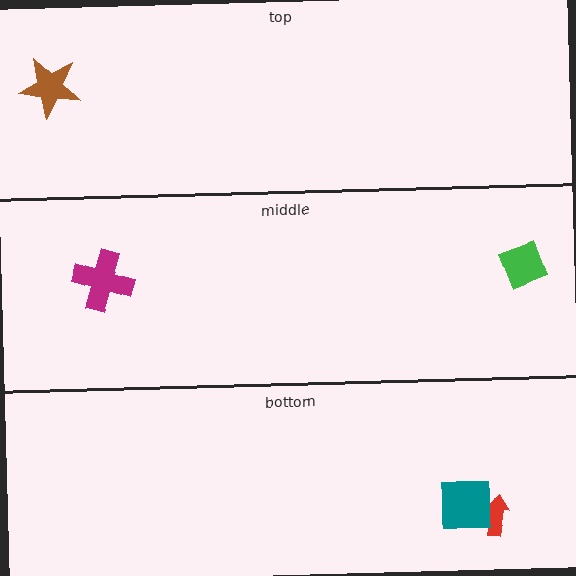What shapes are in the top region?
The brown star.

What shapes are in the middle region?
The magenta cross, the green diamond.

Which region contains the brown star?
The top region.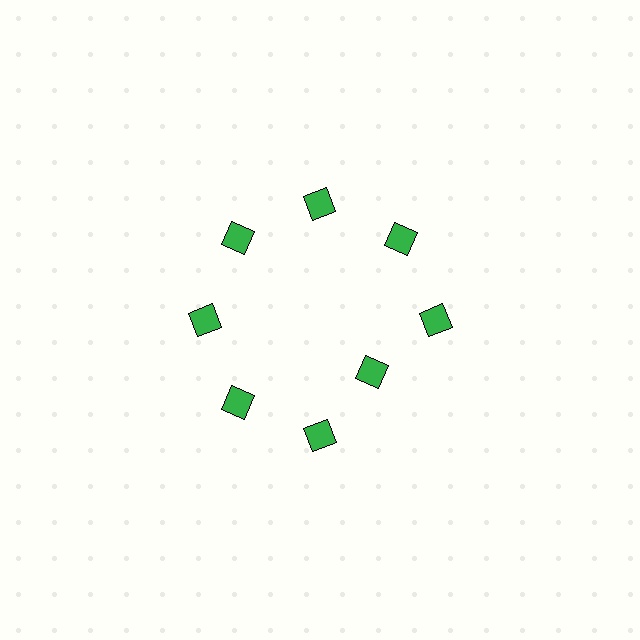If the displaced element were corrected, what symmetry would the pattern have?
It would have 8-fold rotational symmetry — the pattern would map onto itself every 45 degrees.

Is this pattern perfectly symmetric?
No. The 8 green diamonds are arranged in a ring, but one element near the 4 o'clock position is pulled inward toward the center, breaking the 8-fold rotational symmetry.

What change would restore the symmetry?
The symmetry would be restored by moving it outward, back onto the ring so that all 8 diamonds sit at equal angles and equal distance from the center.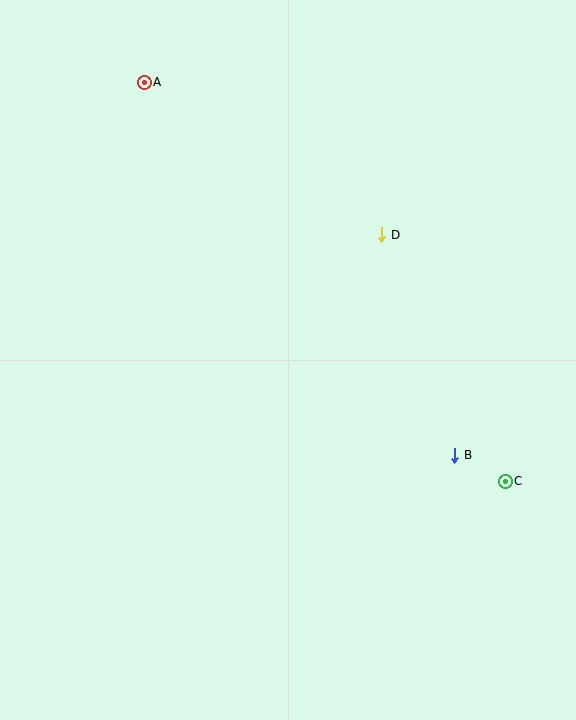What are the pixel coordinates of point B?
Point B is at (455, 455).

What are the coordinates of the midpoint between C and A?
The midpoint between C and A is at (325, 282).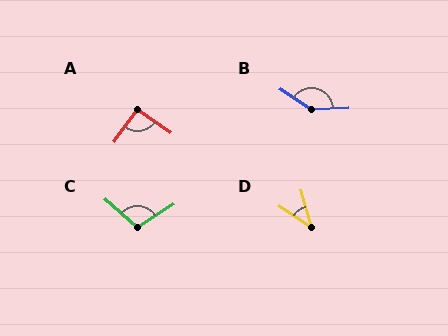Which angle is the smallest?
D, at approximately 41 degrees.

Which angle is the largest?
B, at approximately 144 degrees.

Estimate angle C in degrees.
Approximately 107 degrees.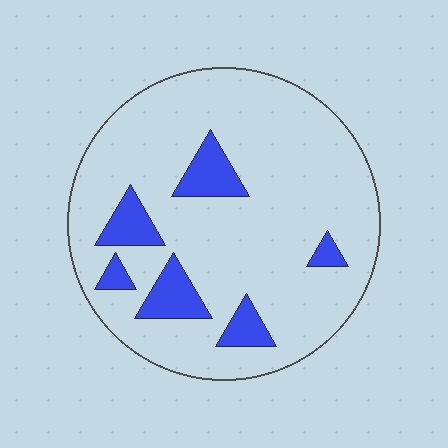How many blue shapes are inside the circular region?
6.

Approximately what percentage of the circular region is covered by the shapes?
Approximately 15%.